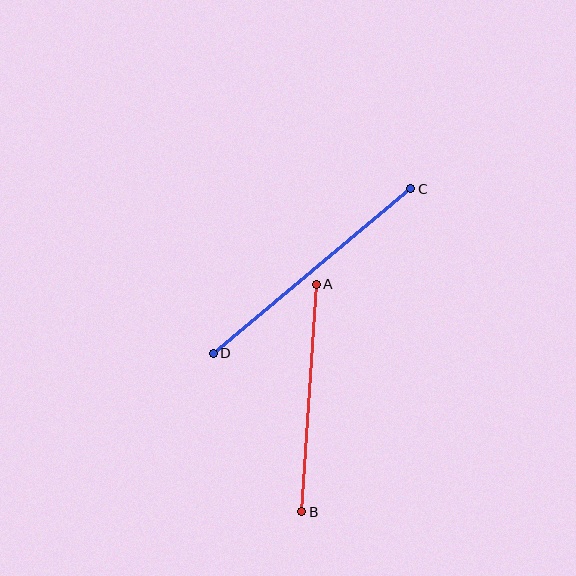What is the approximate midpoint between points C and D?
The midpoint is at approximately (312, 271) pixels.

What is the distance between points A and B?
The distance is approximately 228 pixels.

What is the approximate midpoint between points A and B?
The midpoint is at approximately (309, 398) pixels.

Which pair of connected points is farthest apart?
Points C and D are farthest apart.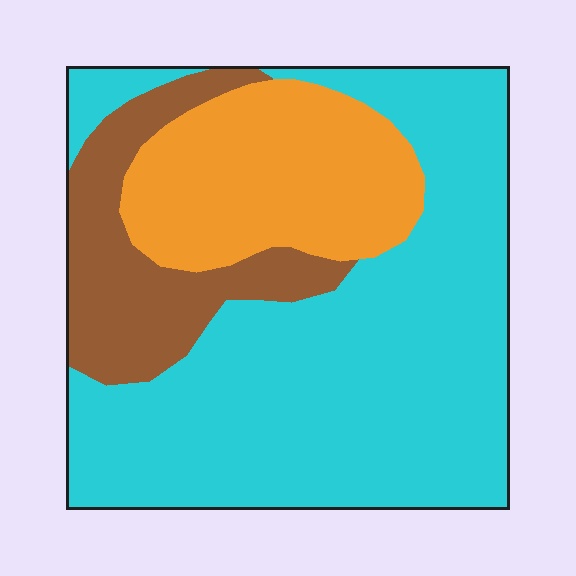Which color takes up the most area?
Cyan, at roughly 60%.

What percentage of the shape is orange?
Orange covers around 25% of the shape.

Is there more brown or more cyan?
Cyan.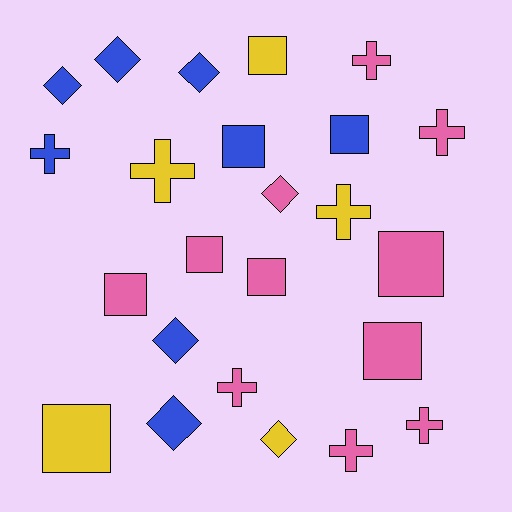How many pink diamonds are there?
There is 1 pink diamond.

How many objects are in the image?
There are 24 objects.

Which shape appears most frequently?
Square, with 9 objects.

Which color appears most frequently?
Pink, with 11 objects.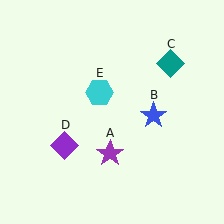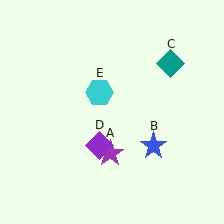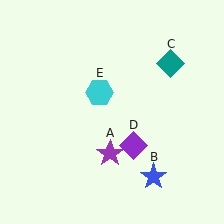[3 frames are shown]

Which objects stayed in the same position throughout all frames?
Purple star (object A) and teal diamond (object C) and cyan hexagon (object E) remained stationary.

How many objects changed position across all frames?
2 objects changed position: blue star (object B), purple diamond (object D).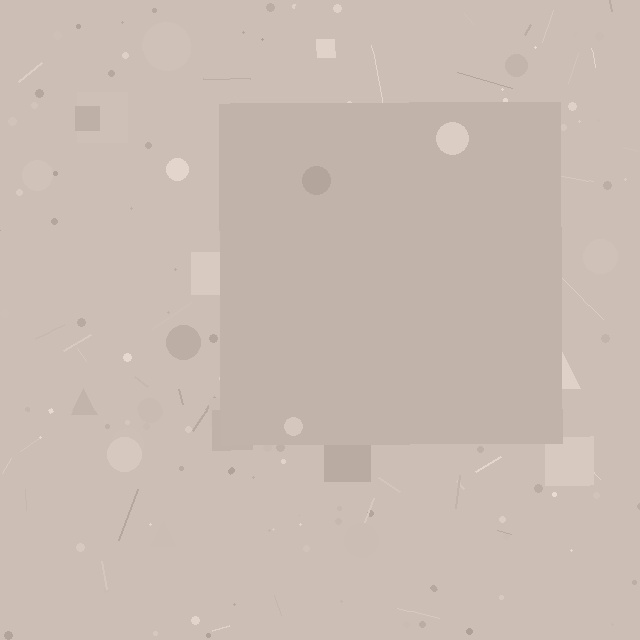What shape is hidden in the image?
A square is hidden in the image.